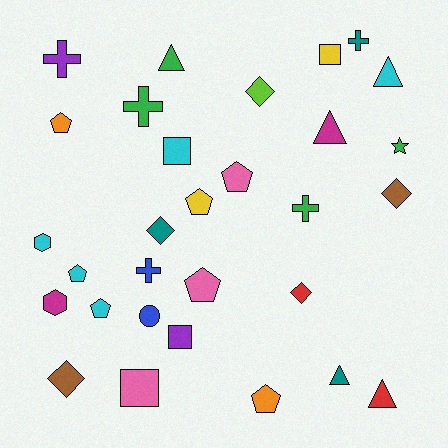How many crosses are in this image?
There are 5 crosses.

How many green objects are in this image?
There are 4 green objects.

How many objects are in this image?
There are 30 objects.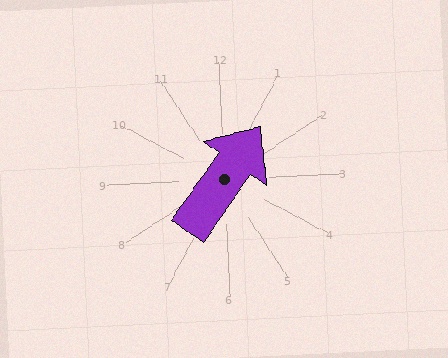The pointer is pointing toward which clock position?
Roughly 1 o'clock.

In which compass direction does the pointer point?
Northeast.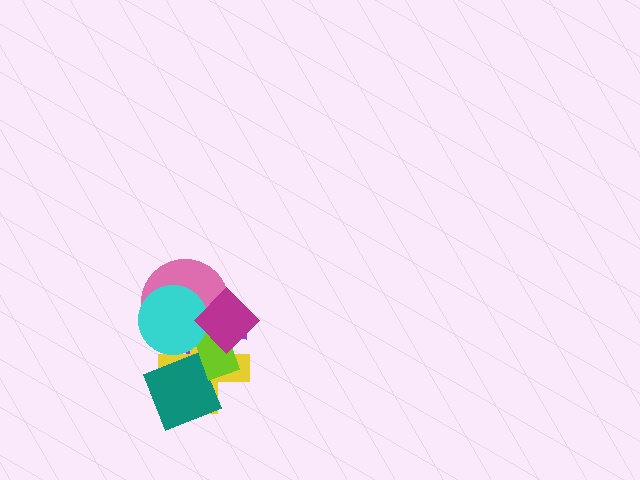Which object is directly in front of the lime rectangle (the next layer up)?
The cyan circle is directly in front of the lime rectangle.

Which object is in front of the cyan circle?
The magenta diamond is in front of the cyan circle.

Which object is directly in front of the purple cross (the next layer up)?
The yellow cross is directly in front of the purple cross.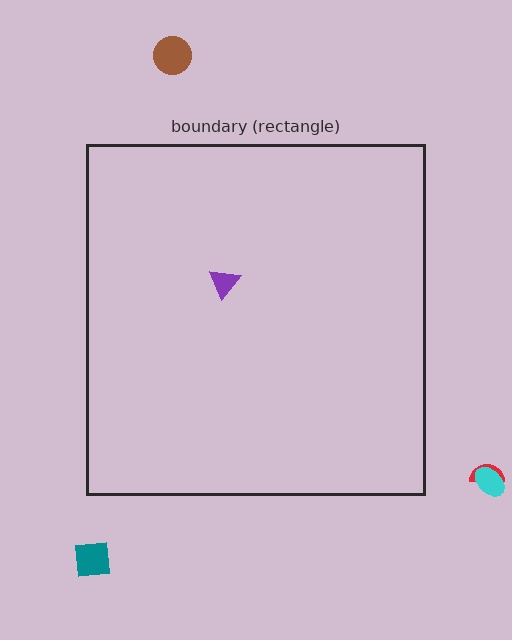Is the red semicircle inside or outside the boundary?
Outside.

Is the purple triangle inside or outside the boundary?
Inside.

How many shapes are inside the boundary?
1 inside, 4 outside.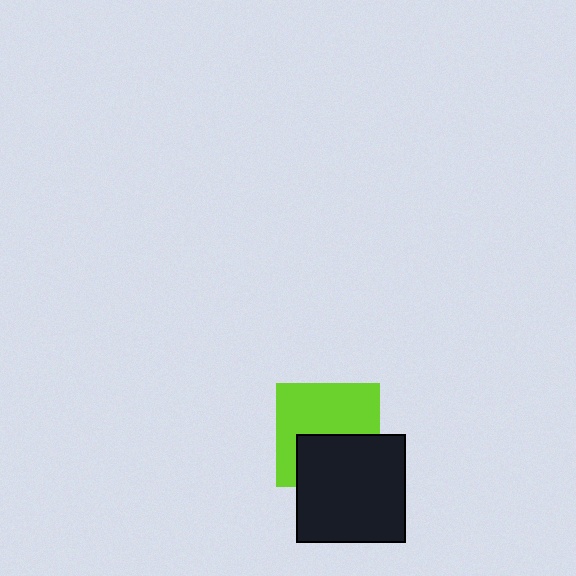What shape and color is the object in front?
The object in front is a black square.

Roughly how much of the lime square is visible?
About half of it is visible (roughly 58%).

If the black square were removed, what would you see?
You would see the complete lime square.